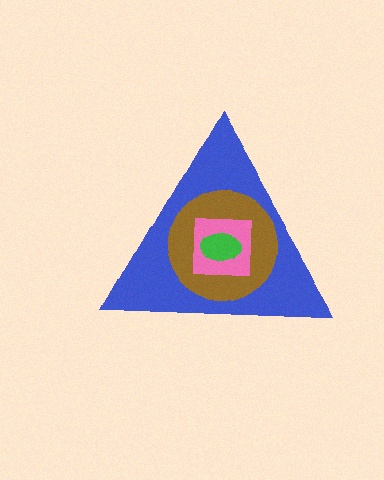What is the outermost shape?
The blue triangle.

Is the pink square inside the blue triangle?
Yes.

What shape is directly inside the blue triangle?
The brown circle.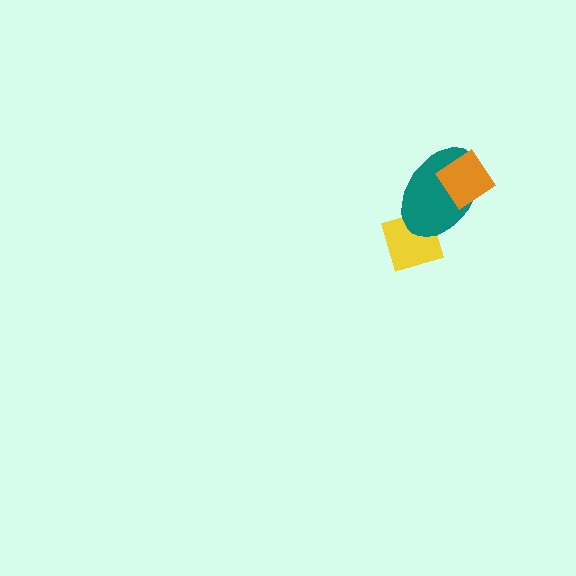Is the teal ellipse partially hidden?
Yes, it is partially covered by another shape.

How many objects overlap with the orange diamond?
1 object overlaps with the orange diamond.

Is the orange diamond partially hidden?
No, no other shape covers it.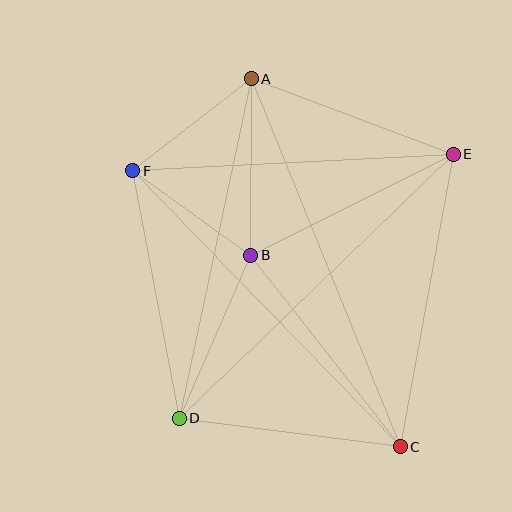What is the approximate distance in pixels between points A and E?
The distance between A and E is approximately 216 pixels.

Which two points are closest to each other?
Points B and F are closest to each other.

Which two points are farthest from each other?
Points A and C are farthest from each other.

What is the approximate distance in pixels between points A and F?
The distance between A and F is approximately 150 pixels.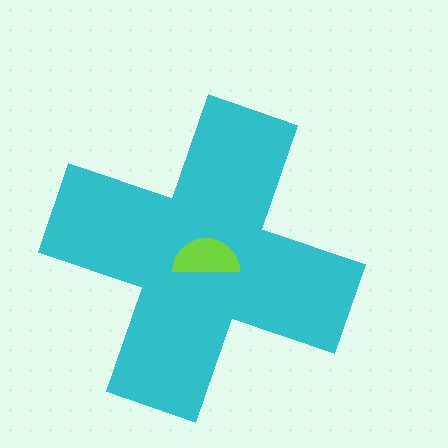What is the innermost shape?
The lime semicircle.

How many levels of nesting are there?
2.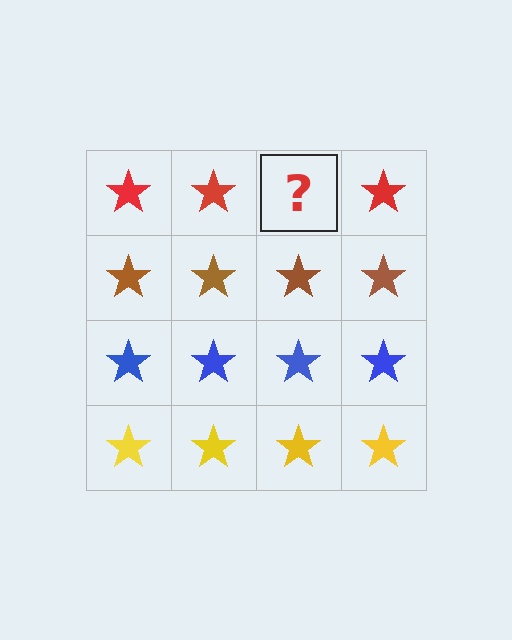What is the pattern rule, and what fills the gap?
The rule is that each row has a consistent color. The gap should be filled with a red star.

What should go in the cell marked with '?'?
The missing cell should contain a red star.